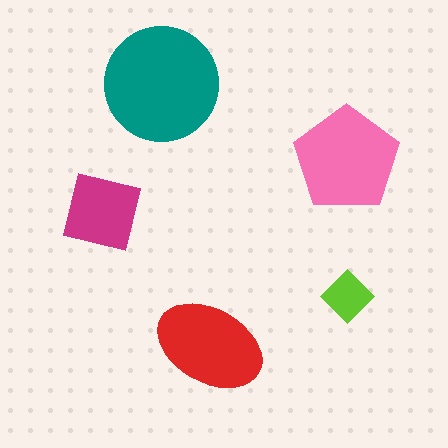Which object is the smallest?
The lime diamond.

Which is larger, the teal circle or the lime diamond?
The teal circle.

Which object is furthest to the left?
The magenta square is leftmost.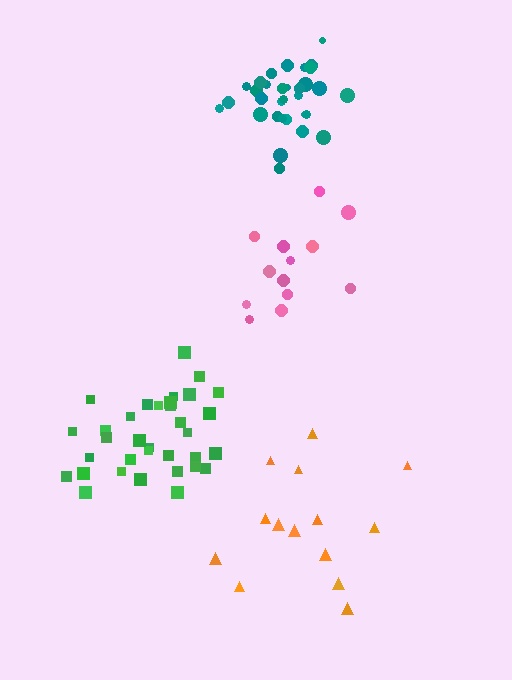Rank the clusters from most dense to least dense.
teal, green, pink, orange.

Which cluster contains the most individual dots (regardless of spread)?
Green (34).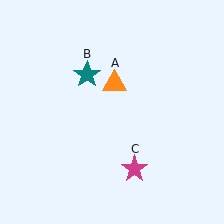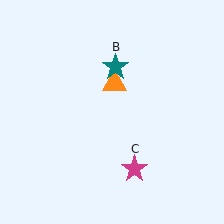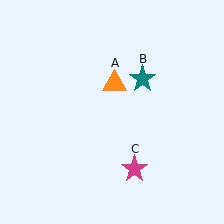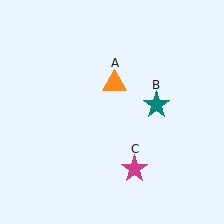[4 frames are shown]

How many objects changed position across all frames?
1 object changed position: teal star (object B).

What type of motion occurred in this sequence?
The teal star (object B) rotated clockwise around the center of the scene.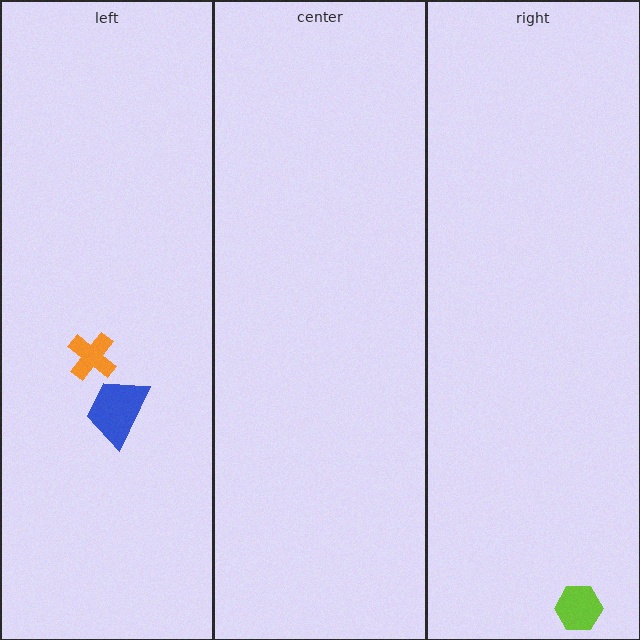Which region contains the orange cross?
The left region.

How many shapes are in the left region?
2.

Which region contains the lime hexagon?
The right region.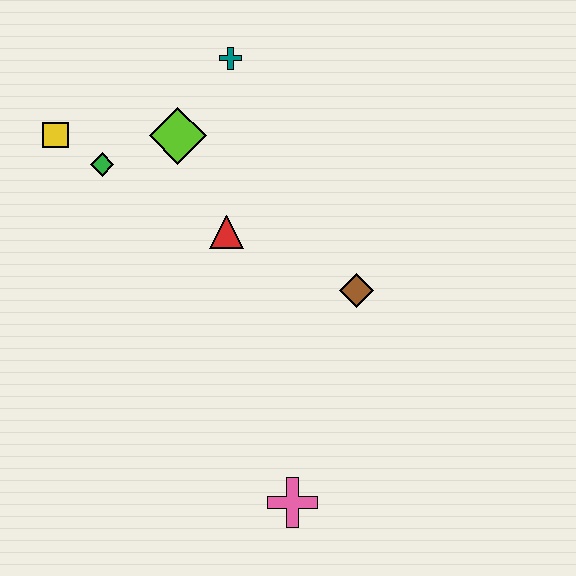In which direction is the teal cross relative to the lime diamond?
The teal cross is above the lime diamond.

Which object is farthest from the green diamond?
The pink cross is farthest from the green diamond.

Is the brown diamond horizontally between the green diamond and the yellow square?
No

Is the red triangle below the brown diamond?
No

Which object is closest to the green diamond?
The yellow square is closest to the green diamond.